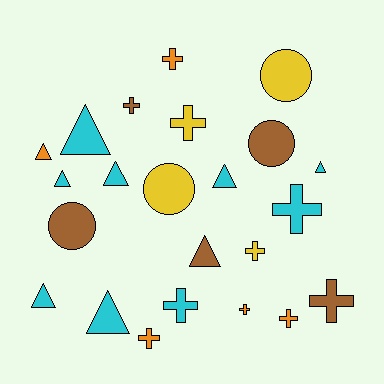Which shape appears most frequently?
Cross, with 10 objects.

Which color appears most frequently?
Cyan, with 9 objects.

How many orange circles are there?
There are no orange circles.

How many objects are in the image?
There are 23 objects.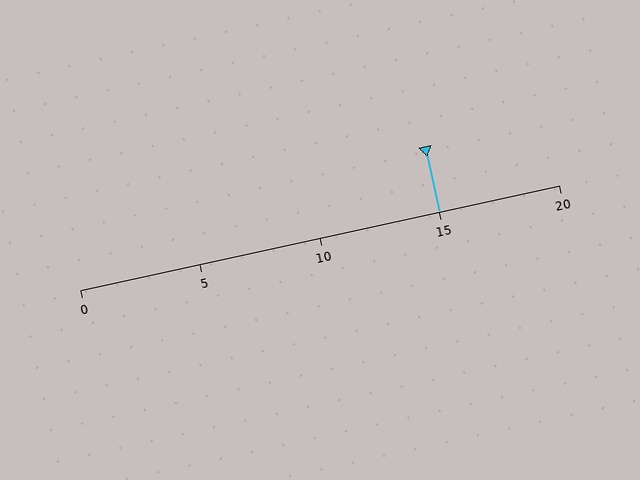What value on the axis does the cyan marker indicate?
The marker indicates approximately 15.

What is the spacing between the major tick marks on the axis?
The major ticks are spaced 5 apart.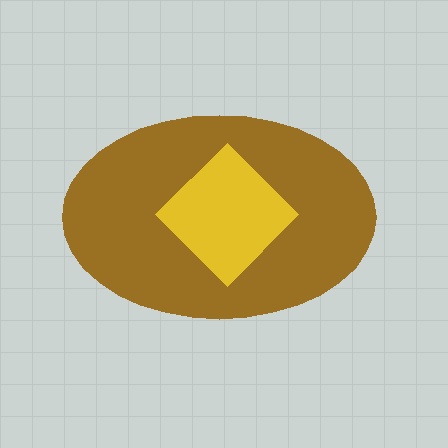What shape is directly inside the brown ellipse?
The yellow diamond.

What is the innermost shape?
The yellow diamond.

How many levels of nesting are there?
2.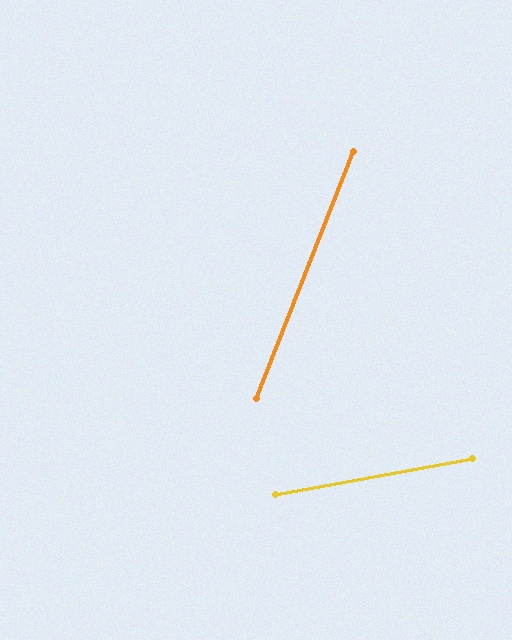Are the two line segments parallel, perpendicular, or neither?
Neither parallel nor perpendicular — they differ by about 58°.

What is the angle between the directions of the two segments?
Approximately 58 degrees.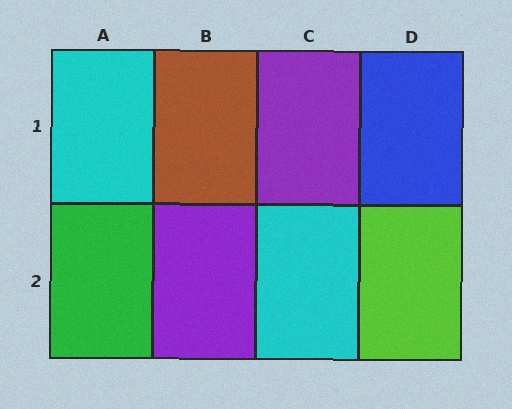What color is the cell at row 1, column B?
Brown.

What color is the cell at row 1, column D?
Blue.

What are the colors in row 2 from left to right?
Green, purple, cyan, lime.